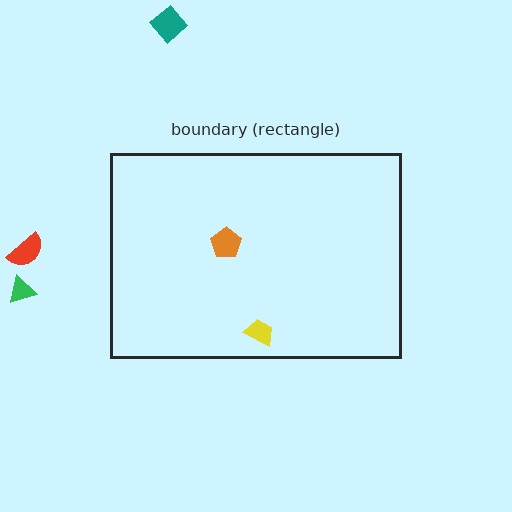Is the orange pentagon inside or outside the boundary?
Inside.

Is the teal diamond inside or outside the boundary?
Outside.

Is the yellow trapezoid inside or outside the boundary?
Inside.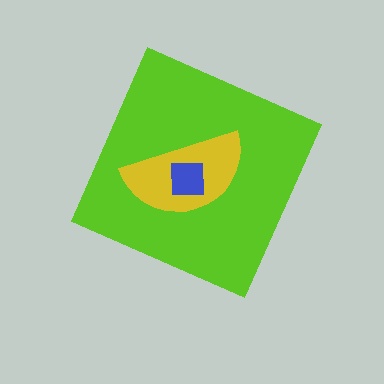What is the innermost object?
The blue square.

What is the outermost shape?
The lime diamond.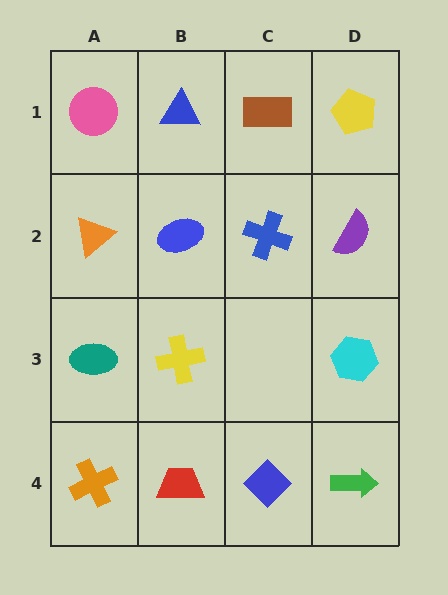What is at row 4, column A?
An orange cross.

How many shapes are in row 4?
4 shapes.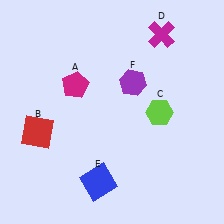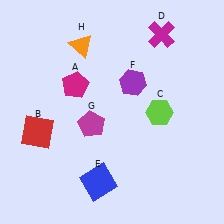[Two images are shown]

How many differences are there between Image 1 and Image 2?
There are 2 differences between the two images.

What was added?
A magenta pentagon (G), an orange triangle (H) were added in Image 2.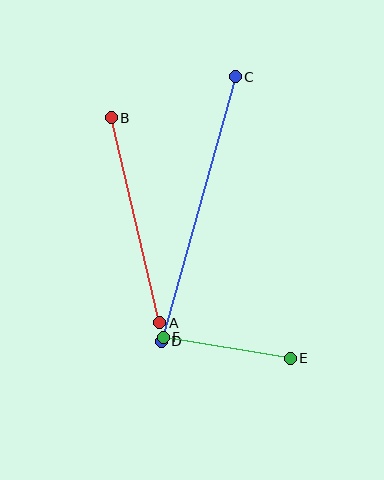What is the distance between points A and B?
The distance is approximately 211 pixels.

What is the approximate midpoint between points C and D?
The midpoint is at approximately (199, 209) pixels.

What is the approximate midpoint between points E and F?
The midpoint is at approximately (227, 348) pixels.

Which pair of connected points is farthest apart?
Points C and D are farthest apart.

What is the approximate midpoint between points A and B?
The midpoint is at approximately (136, 220) pixels.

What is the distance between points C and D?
The distance is approximately 274 pixels.